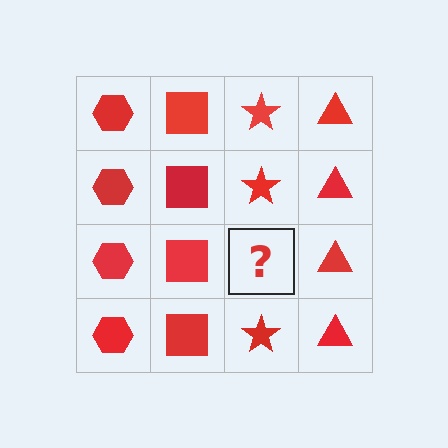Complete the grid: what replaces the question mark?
The question mark should be replaced with a red star.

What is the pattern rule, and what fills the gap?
The rule is that each column has a consistent shape. The gap should be filled with a red star.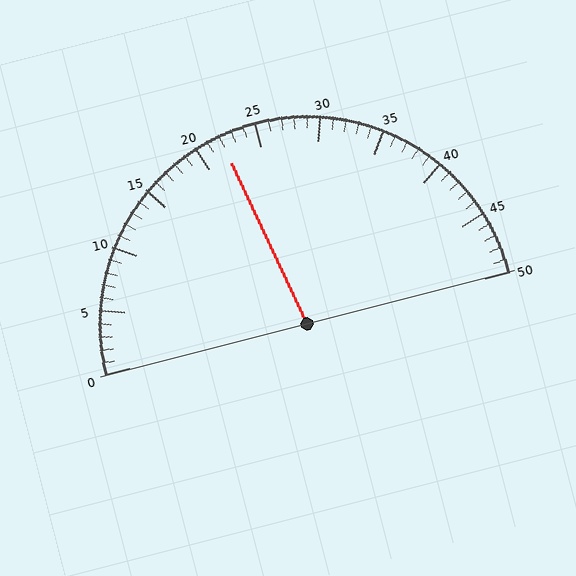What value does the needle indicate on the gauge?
The needle indicates approximately 22.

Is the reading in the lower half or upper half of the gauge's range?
The reading is in the lower half of the range (0 to 50).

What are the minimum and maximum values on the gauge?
The gauge ranges from 0 to 50.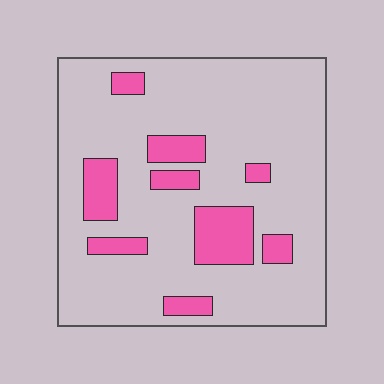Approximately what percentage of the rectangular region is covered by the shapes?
Approximately 15%.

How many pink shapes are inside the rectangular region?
9.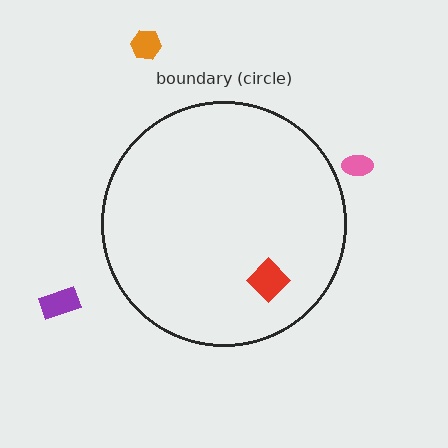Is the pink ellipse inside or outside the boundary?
Outside.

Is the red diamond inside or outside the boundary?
Inside.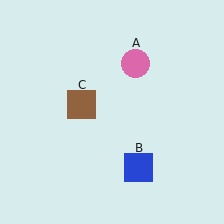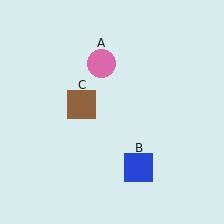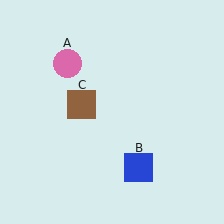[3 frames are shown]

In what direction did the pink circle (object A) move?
The pink circle (object A) moved left.